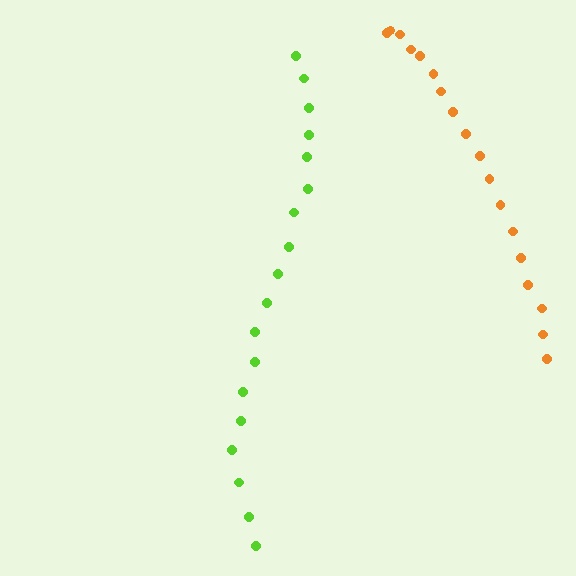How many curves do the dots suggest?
There are 2 distinct paths.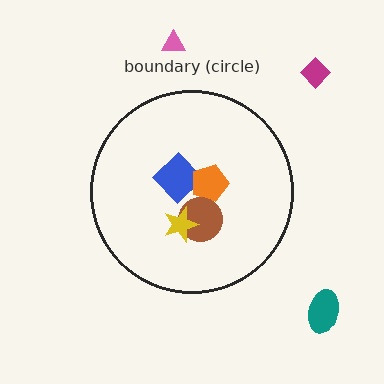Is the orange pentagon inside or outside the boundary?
Inside.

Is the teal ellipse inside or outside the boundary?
Outside.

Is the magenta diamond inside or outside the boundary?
Outside.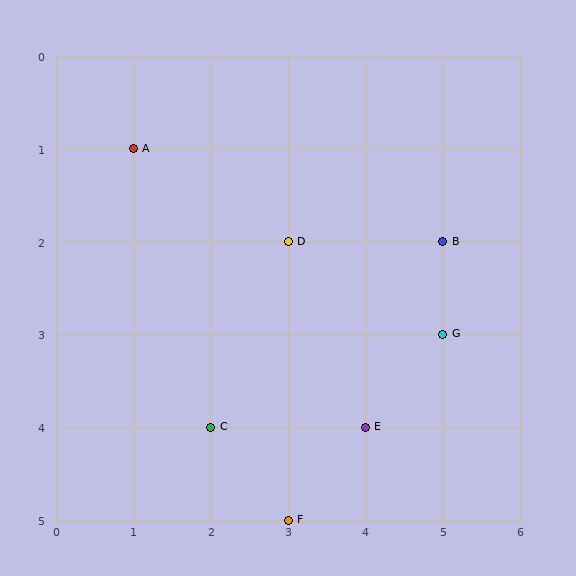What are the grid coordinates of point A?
Point A is at grid coordinates (1, 1).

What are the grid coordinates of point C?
Point C is at grid coordinates (2, 4).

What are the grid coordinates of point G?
Point G is at grid coordinates (5, 3).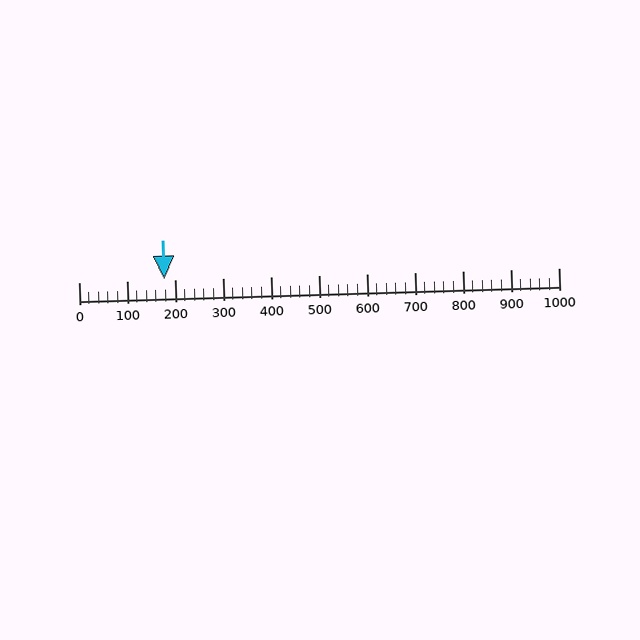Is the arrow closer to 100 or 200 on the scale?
The arrow is closer to 200.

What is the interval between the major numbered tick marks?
The major tick marks are spaced 100 units apart.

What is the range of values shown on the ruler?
The ruler shows values from 0 to 1000.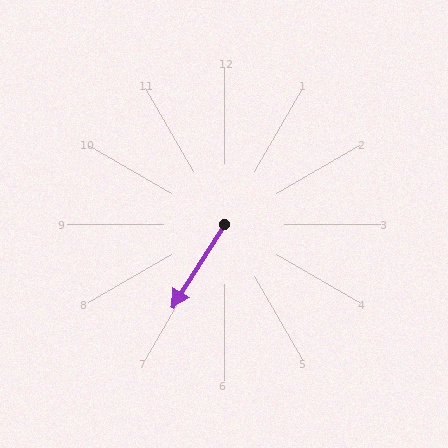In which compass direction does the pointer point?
Southwest.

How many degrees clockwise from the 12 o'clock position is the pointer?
Approximately 212 degrees.